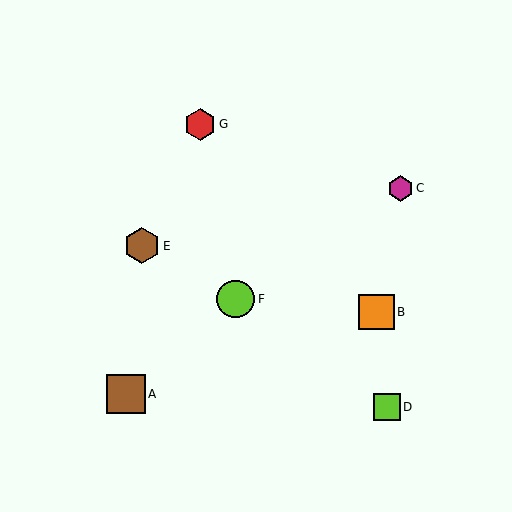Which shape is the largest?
The brown square (labeled A) is the largest.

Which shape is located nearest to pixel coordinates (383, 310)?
The orange square (labeled B) at (377, 312) is nearest to that location.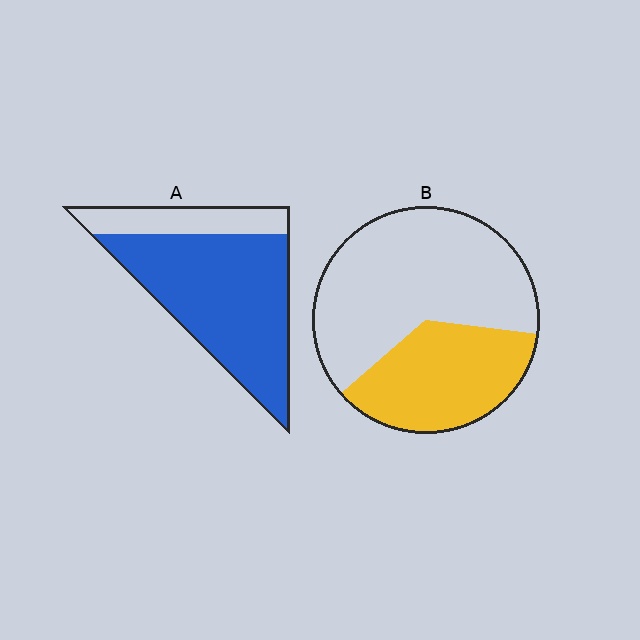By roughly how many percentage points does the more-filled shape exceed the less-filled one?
By roughly 40 percentage points (A over B).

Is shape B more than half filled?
No.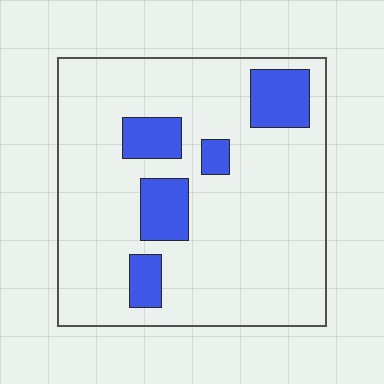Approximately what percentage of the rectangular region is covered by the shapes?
Approximately 15%.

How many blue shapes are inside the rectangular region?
5.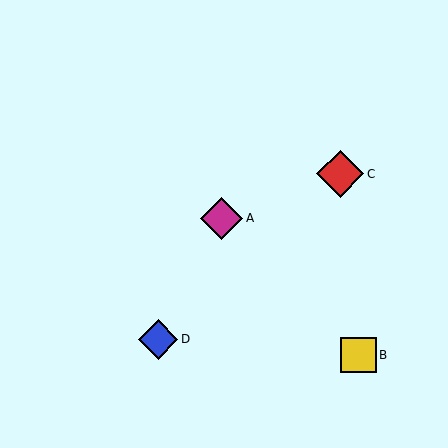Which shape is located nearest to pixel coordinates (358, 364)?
The yellow square (labeled B) at (358, 355) is nearest to that location.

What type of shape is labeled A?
Shape A is a magenta diamond.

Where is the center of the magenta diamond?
The center of the magenta diamond is at (221, 218).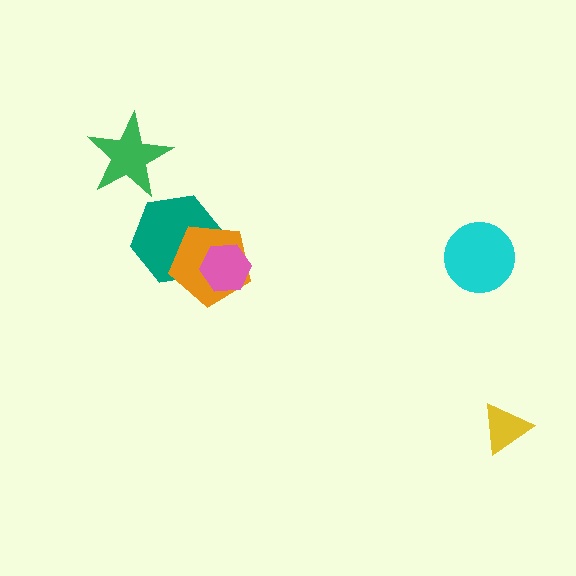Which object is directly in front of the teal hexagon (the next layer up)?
The orange pentagon is directly in front of the teal hexagon.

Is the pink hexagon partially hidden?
No, no other shape covers it.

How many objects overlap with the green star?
0 objects overlap with the green star.